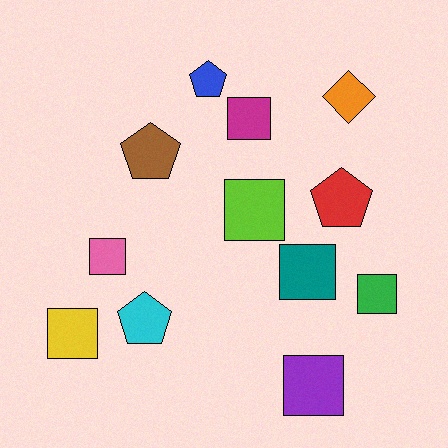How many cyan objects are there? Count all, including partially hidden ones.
There is 1 cyan object.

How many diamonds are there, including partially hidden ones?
There is 1 diamond.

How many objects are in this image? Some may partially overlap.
There are 12 objects.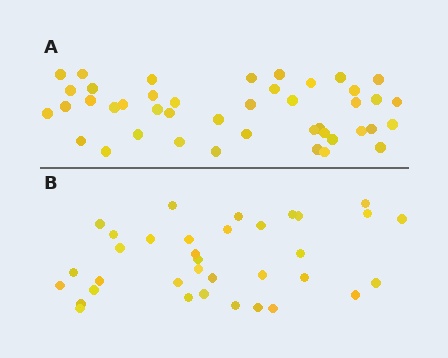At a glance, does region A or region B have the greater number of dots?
Region A (the top region) has more dots.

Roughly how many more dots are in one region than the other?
Region A has roughly 8 or so more dots than region B.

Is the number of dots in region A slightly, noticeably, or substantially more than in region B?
Region A has only slightly more — the two regions are fairly close. The ratio is roughly 1.2 to 1.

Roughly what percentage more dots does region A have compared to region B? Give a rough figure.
About 25% more.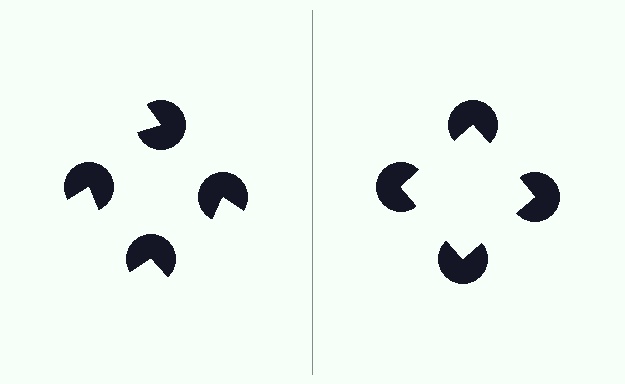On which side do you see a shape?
An illusory square appears on the right side. On the left side the wedge cuts are rotated, so no coherent shape forms.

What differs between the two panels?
The pac-man discs are positioned identically on both sides; only the wedge orientations differ. On the right they align to a square; on the left they are misaligned.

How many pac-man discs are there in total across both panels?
8 — 4 on each side.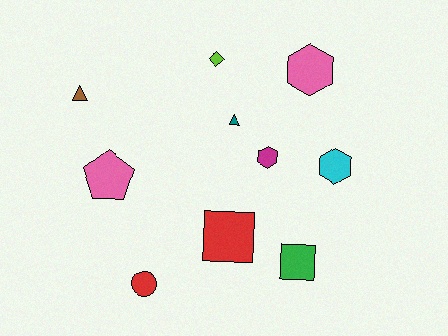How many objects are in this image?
There are 10 objects.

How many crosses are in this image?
There are no crosses.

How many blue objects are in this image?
There are no blue objects.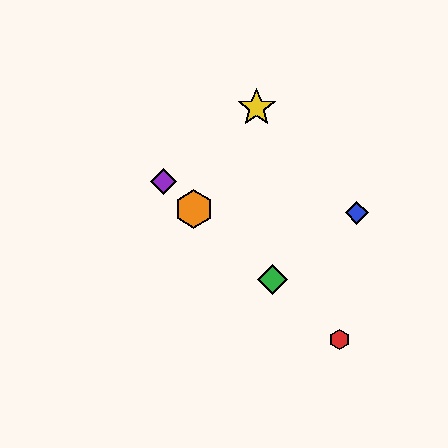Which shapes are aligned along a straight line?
The red hexagon, the green diamond, the purple diamond, the orange hexagon are aligned along a straight line.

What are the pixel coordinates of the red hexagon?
The red hexagon is at (339, 340).